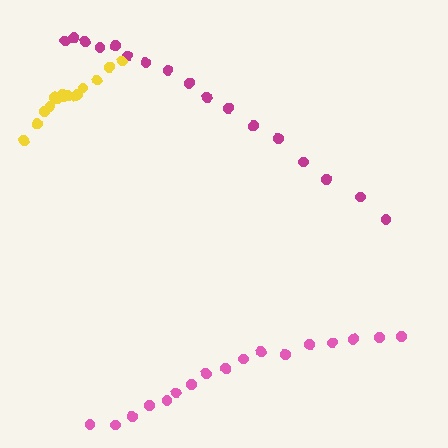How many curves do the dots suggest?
There are 3 distinct paths.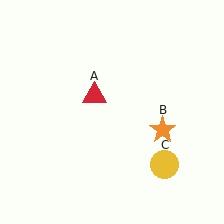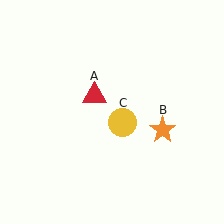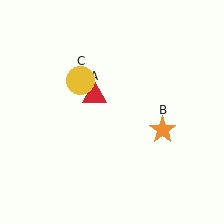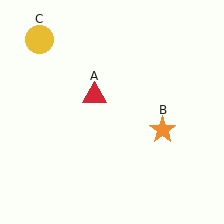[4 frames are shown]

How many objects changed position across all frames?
1 object changed position: yellow circle (object C).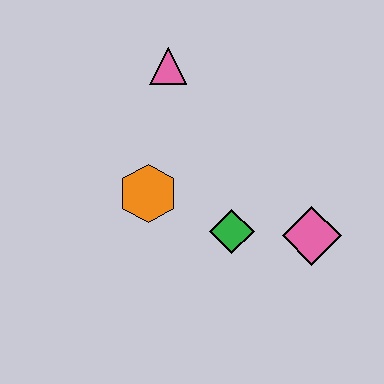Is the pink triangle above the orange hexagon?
Yes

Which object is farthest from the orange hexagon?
The pink diamond is farthest from the orange hexagon.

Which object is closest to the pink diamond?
The green diamond is closest to the pink diamond.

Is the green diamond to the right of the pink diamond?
No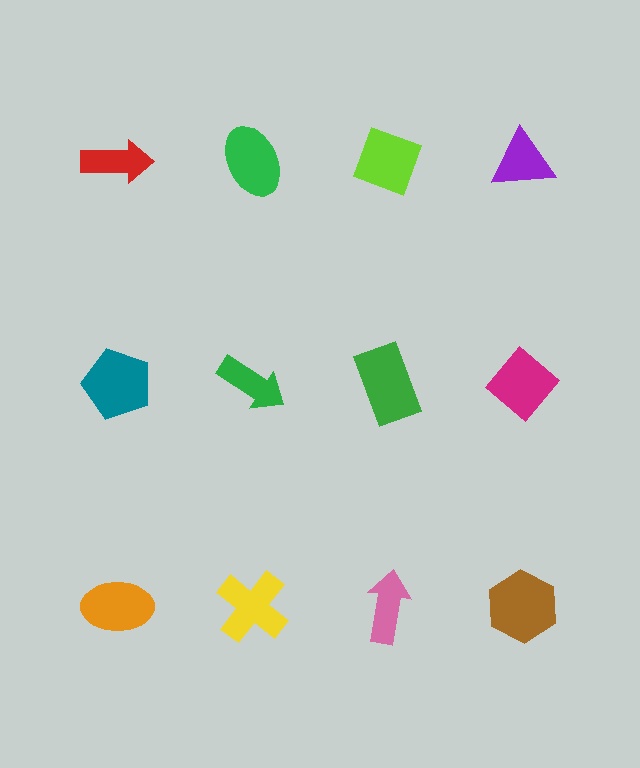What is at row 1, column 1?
A red arrow.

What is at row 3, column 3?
A pink arrow.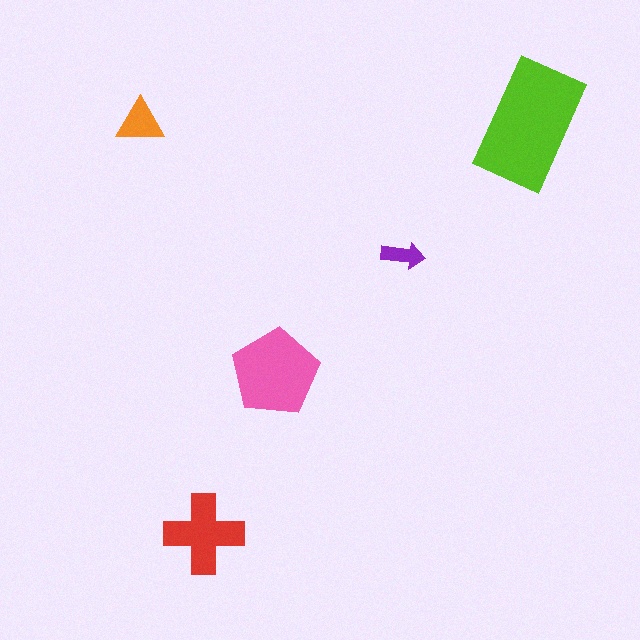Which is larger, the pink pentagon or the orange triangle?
The pink pentagon.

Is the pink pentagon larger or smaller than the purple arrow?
Larger.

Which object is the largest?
The lime rectangle.